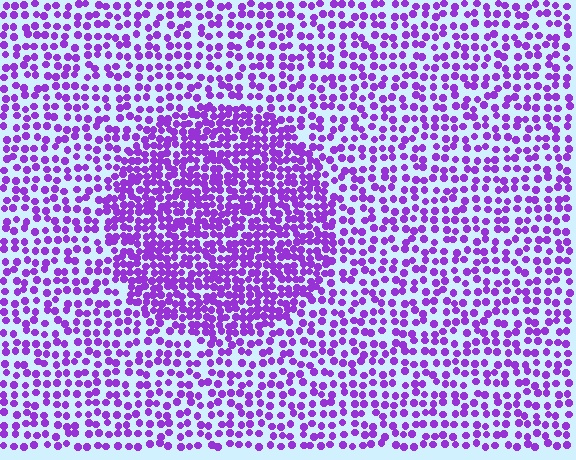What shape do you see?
I see a circle.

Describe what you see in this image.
The image contains small purple elements arranged at two different densities. A circle-shaped region is visible where the elements are more densely packed than the surrounding area.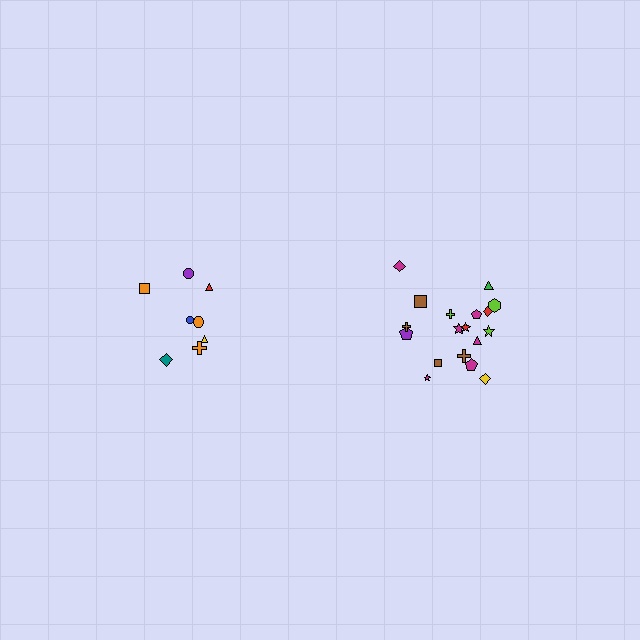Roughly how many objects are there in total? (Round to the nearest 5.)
Roughly 25 objects in total.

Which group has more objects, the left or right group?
The right group.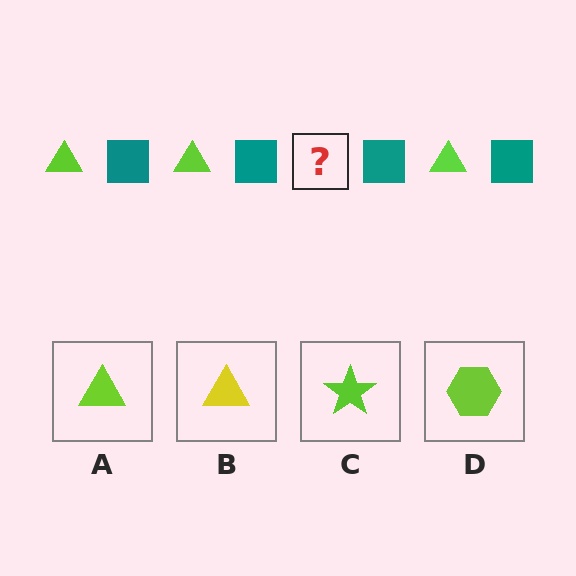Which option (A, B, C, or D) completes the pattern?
A.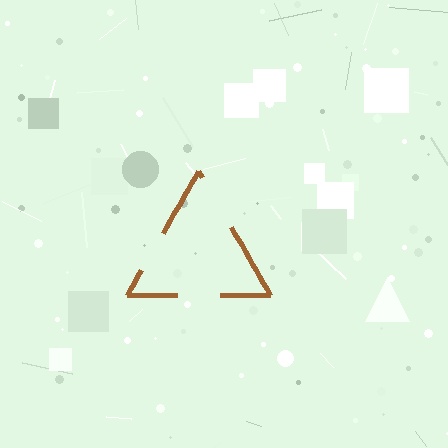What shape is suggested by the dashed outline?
The dashed outline suggests a triangle.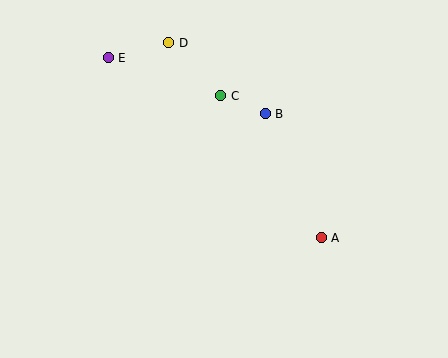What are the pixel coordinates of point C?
Point C is at (221, 96).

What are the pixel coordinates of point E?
Point E is at (108, 58).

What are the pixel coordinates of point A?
Point A is at (321, 238).